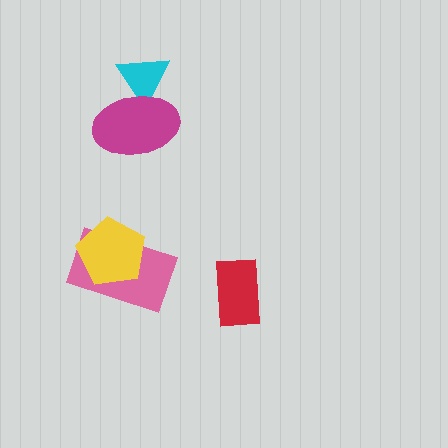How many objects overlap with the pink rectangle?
1 object overlaps with the pink rectangle.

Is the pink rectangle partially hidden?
Yes, it is partially covered by another shape.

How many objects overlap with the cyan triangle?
1 object overlaps with the cyan triangle.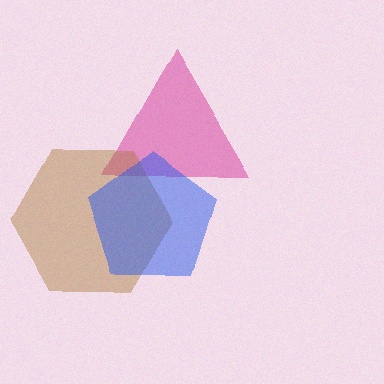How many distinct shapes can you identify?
There are 3 distinct shapes: a pink triangle, a brown hexagon, a blue pentagon.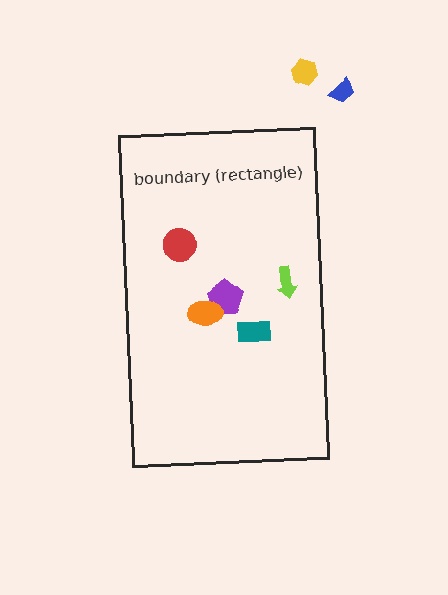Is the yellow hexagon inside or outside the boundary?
Outside.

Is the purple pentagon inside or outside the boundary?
Inside.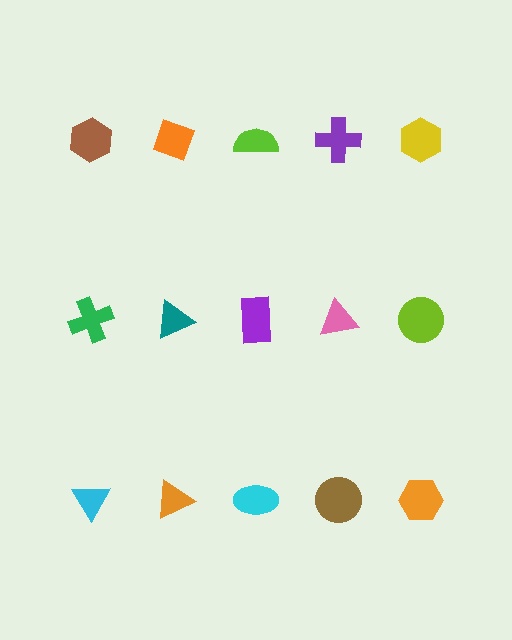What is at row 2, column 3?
A purple rectangle.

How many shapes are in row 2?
5 shapes.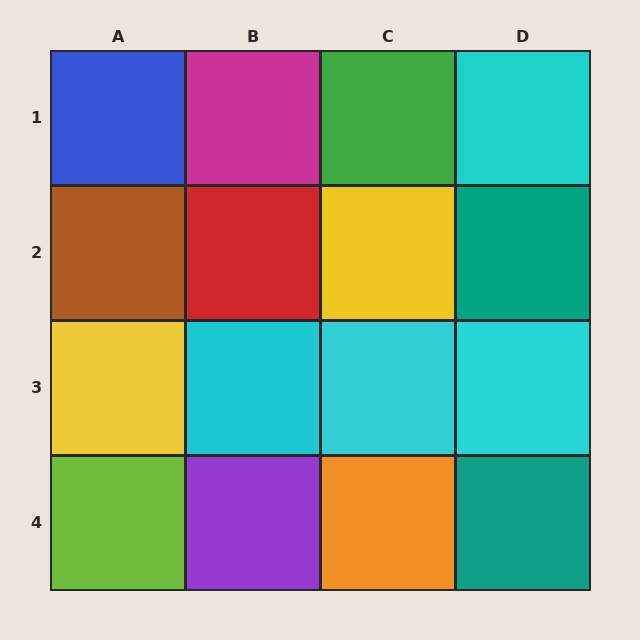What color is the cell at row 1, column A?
Blue.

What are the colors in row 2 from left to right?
Brown, red, yellow, teal.